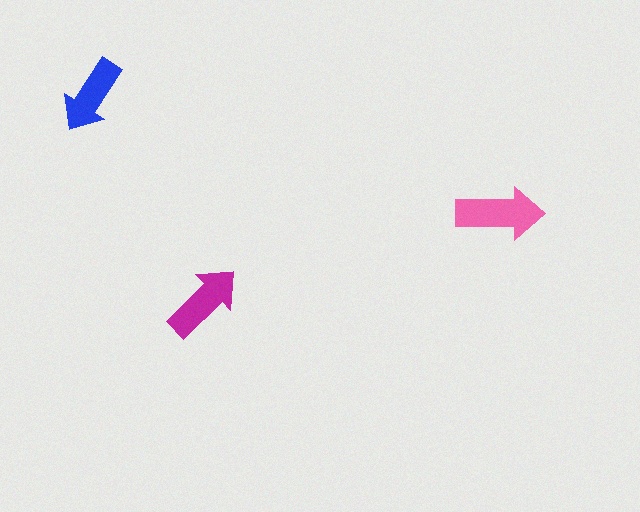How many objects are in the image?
There are 3 objects in the image.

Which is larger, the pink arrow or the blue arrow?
The pink one.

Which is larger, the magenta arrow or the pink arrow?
The pink one.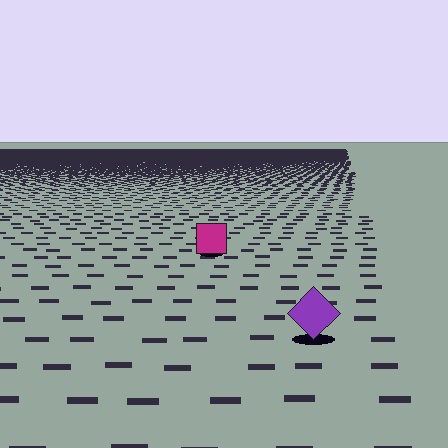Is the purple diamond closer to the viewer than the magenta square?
Yes. The purple diamond is closer — you can tell from the texture gradient: the ground texture is coarser near it.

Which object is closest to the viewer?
The purple diamond is closest. The texture marks near it are larger and more spread out.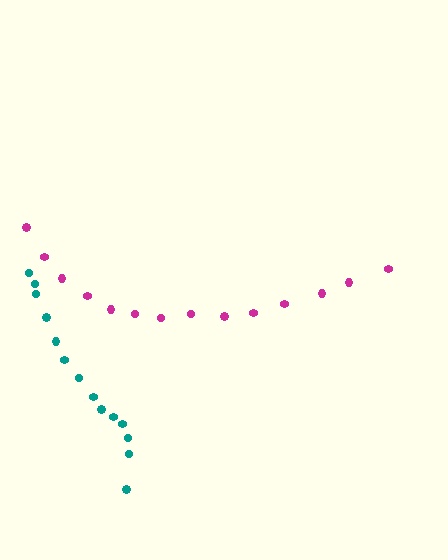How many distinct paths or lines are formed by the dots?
There are 2 distinct paths.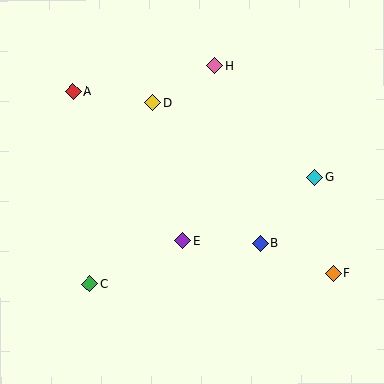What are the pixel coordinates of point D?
Point D is at (152, 103).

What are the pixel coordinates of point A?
Point A is at (73, 91).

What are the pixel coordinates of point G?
Point G is at (315, 178).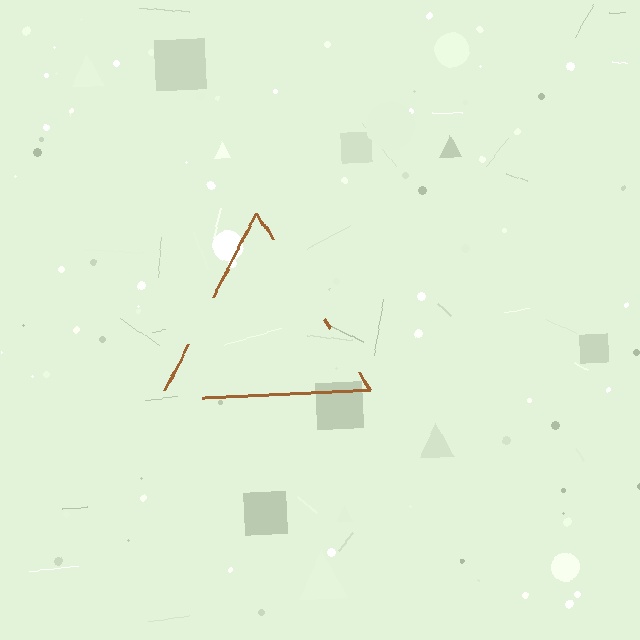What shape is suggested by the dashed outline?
The dashed outline suggests a triangle.